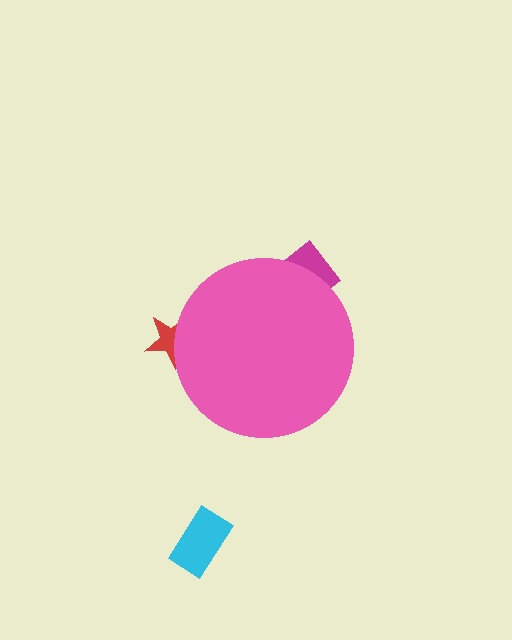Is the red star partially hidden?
Yes, the red star is partially hidden behind the pink circle.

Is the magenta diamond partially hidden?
Yes, the magenta diamond is partially hidden behind the pink circle.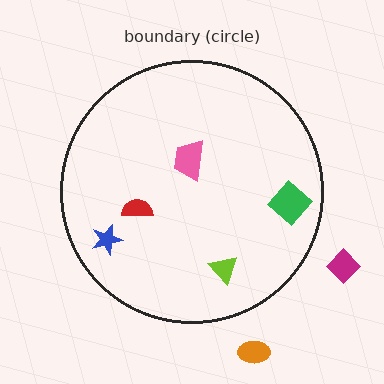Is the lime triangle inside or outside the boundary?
Inside.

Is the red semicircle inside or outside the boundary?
Inside.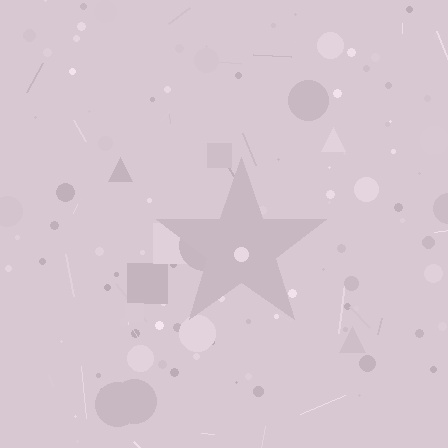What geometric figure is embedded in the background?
A star is embedded in the background.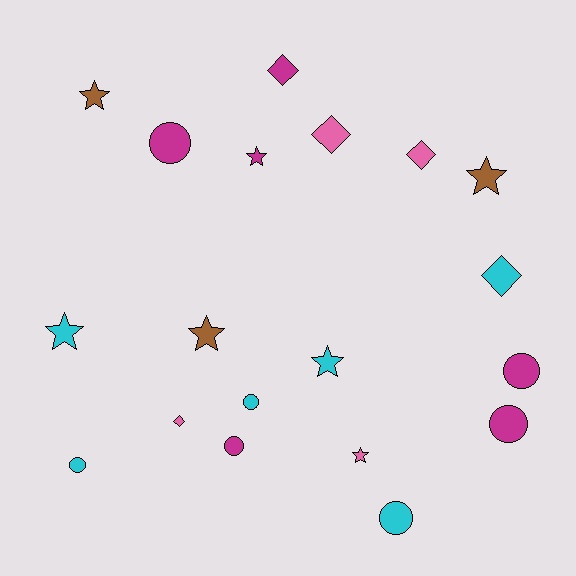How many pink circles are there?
There are no pink circles.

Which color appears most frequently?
Magenta, with 6 objects.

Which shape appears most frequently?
Circle, with 7 objects.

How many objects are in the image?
There are 19 objects.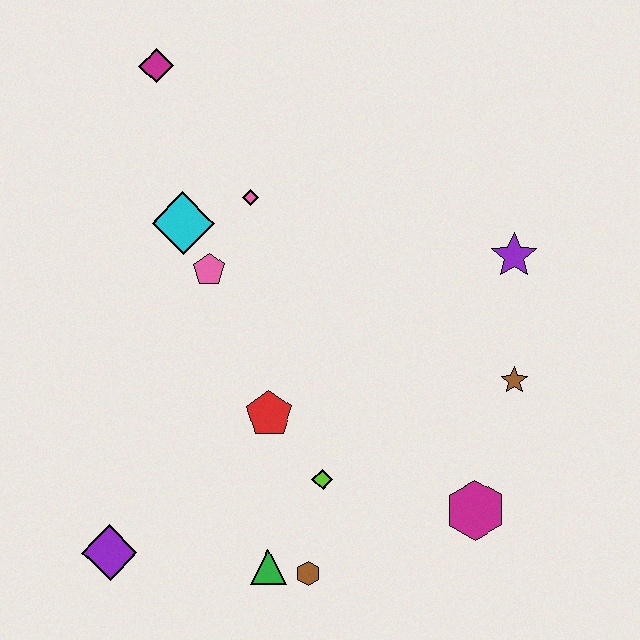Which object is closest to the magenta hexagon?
The brown star is closest to the magenta hexagon.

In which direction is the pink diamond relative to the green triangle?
The pink diamond is above the green triangle.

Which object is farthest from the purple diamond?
The purple star is farthest from the purple diamond.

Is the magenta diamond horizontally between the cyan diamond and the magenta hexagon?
No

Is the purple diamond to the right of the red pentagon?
No